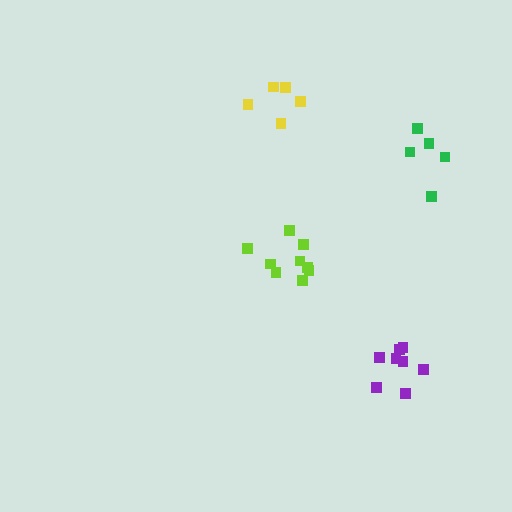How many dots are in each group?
Group 1: 5 dots, Group 2: 9 dots, Group 3: 5 dots, Group 4: 8 dots (27 total).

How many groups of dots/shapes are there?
There are 4 groups.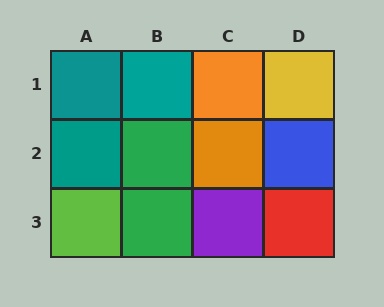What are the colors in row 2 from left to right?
Teal, green, orange, blue.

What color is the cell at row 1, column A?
Teal.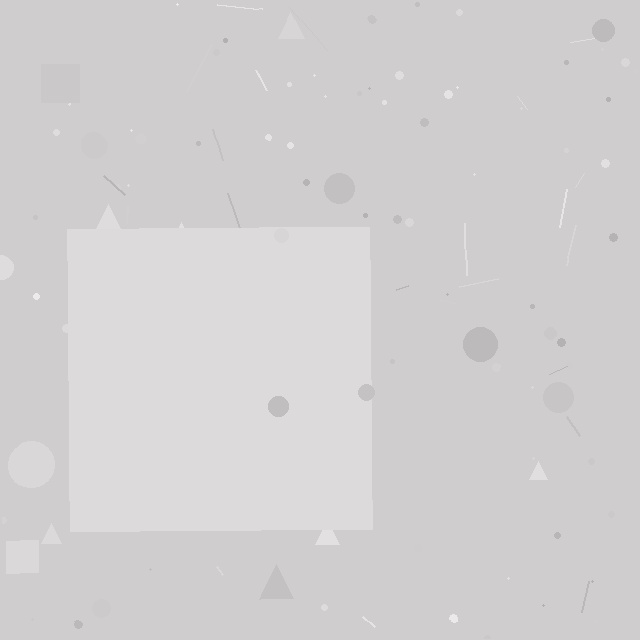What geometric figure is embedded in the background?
A square is embedded in the background.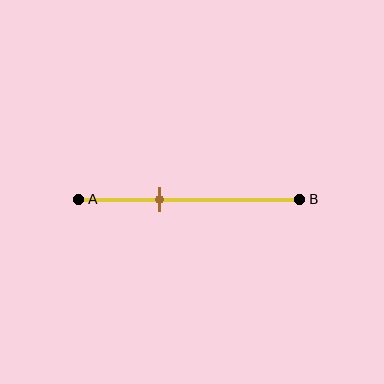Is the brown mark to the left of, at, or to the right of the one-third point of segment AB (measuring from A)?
The brown mark is to the right of the one-third point of segment AB.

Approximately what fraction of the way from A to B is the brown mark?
The brown mark is approximately 35% of the way from A to B.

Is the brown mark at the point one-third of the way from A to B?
No, the mark is at about 35% from A, not at the 33% one-third point.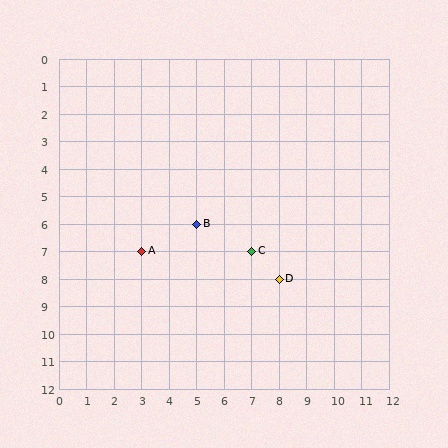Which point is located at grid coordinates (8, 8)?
Point D is at (8, 8).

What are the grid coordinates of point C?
Point C is at grid coordinates (7, 7).